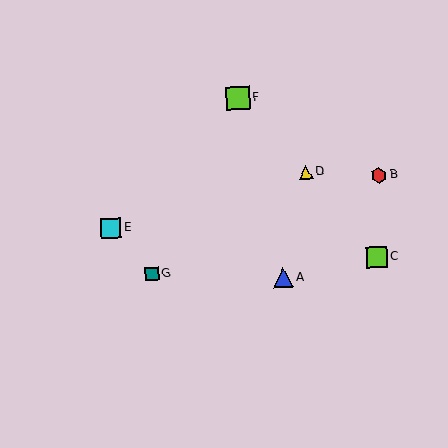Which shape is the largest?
The lime square (labeled F) is the largest.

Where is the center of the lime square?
The center of the lime square is at (238, 98).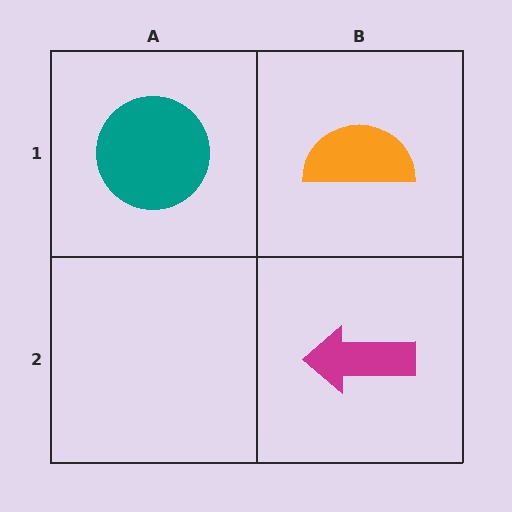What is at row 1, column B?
An orange semicircle.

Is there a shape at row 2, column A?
No, that cell is empty.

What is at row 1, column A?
A teal circle.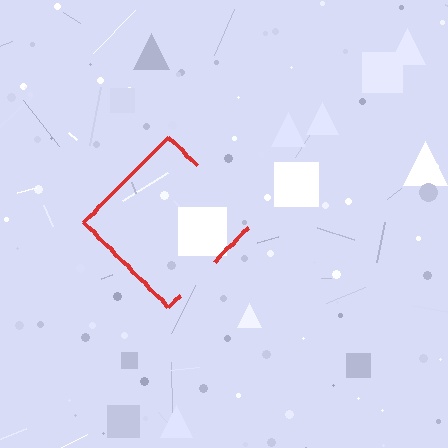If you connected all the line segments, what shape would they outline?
They would outline a diamond.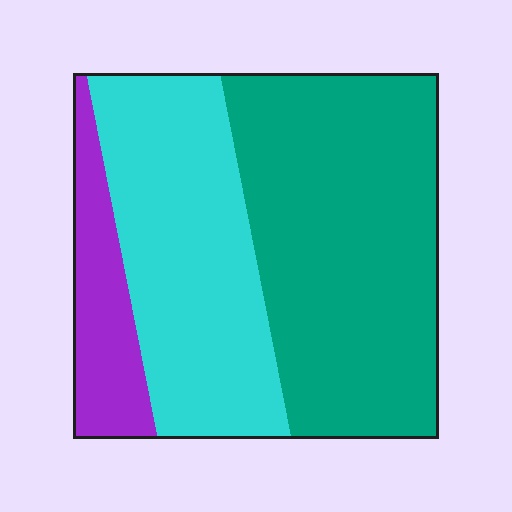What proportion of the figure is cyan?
Cyan takes up about three eighths (3/8) of the figure.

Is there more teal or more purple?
Teal.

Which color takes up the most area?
Teal, at roughly 50%.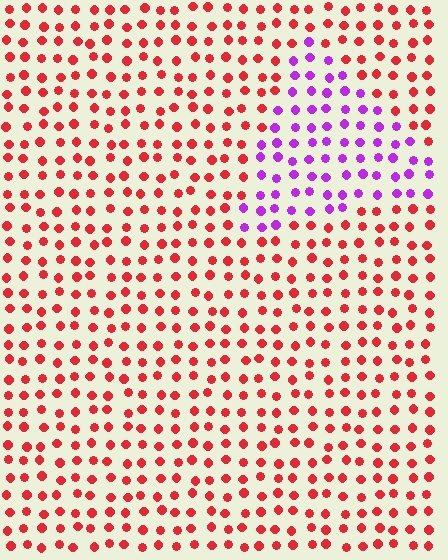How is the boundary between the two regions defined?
The boundary is defined purely by a slight shift in hue (about 67 degrees). Spacing, size, and orientation are identical on both sides.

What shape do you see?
I see a triangle.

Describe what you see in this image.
The image is filled with small red elements in a uniform arrangement. A triangle-shaped region is visible where the elements are tinted to a slightly different hue, forming a subtle color boundary.